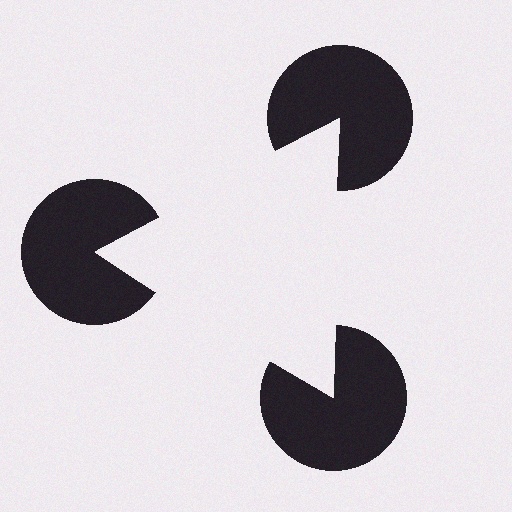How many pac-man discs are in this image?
There are 3 — one at each vertex of the illusory triangle.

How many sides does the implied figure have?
3 sides.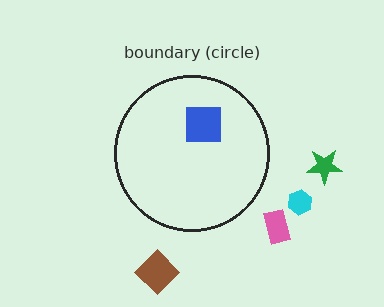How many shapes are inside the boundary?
1 inside, 4 outside.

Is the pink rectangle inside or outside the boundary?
Outside.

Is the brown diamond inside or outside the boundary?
Outside.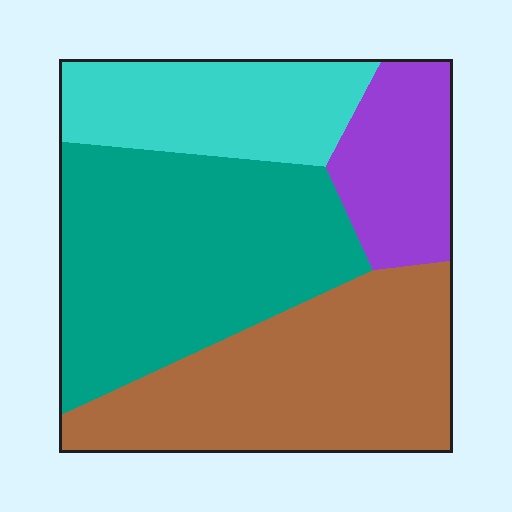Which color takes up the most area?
Teal, at roughly 35%.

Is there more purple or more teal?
Teal.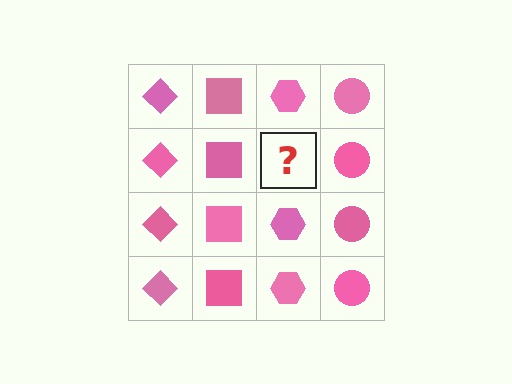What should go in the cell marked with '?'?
The missing cell should contain a pink hexagon.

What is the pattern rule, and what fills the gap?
The rule is that each column has a consistent shape. The gap should be filled with a pink hexagon.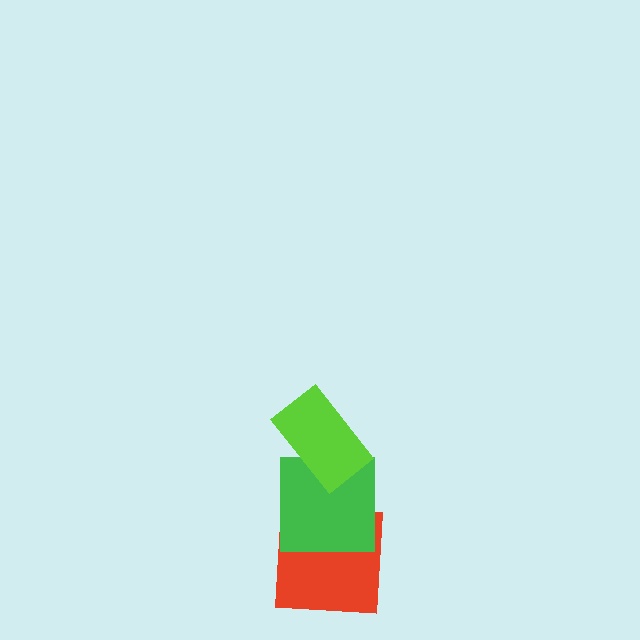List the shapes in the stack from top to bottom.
From top to bottom: the lime rectangle, the green square, the red square.